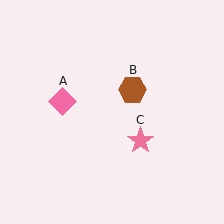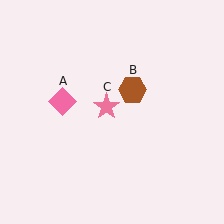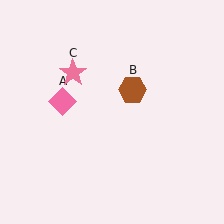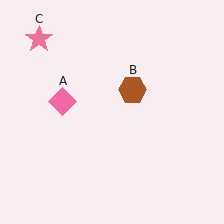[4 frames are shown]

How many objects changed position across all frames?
1 object changed position: pink star (object C).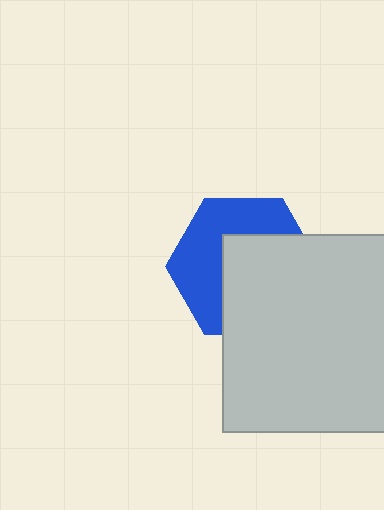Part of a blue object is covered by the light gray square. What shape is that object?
It is a hexagon.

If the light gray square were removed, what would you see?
You would see the complete blue hexagon.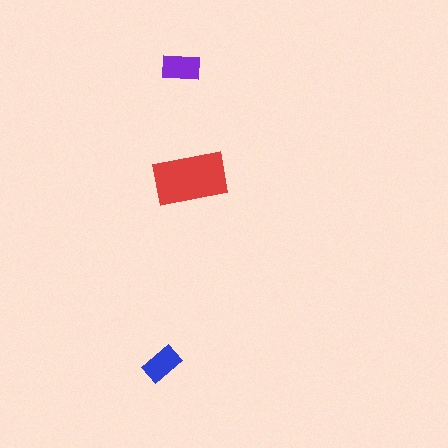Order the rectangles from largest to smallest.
the red one, the purple one, the blue one.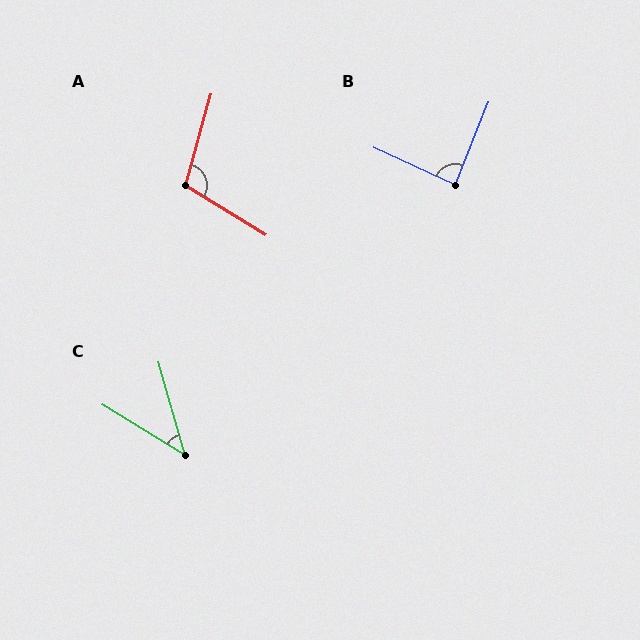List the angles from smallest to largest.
C (43°), B (87°), A (106°).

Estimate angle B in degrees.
Approximately 87 degrees.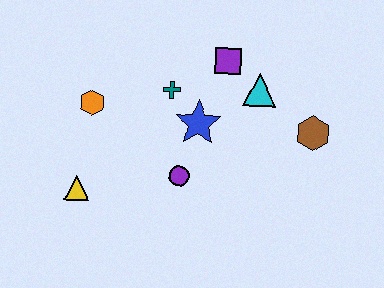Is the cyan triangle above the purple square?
No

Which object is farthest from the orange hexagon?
The brown hexagon is farthest from the orange hexagon.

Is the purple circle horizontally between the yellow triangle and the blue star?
Yes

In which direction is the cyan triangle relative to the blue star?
The cyan triangle is to the right of the blue star.